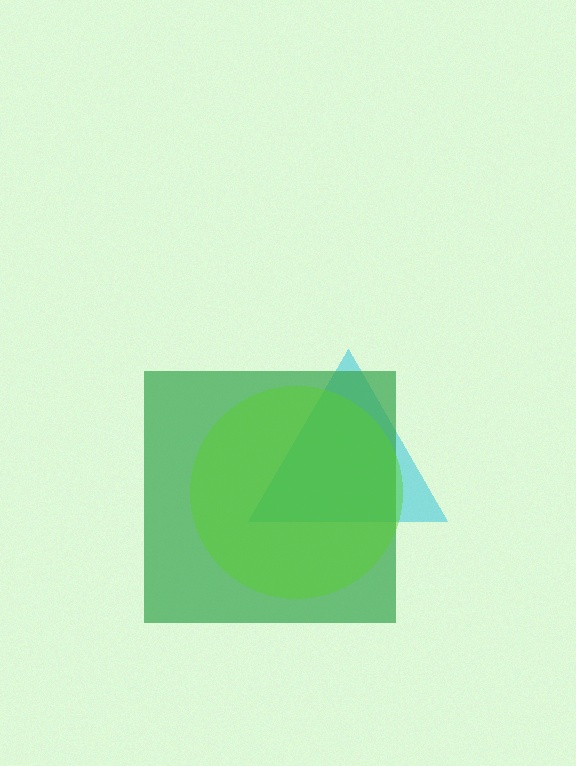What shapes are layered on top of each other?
The layered shapes are: a cyan triangle, a green square, a lime circle.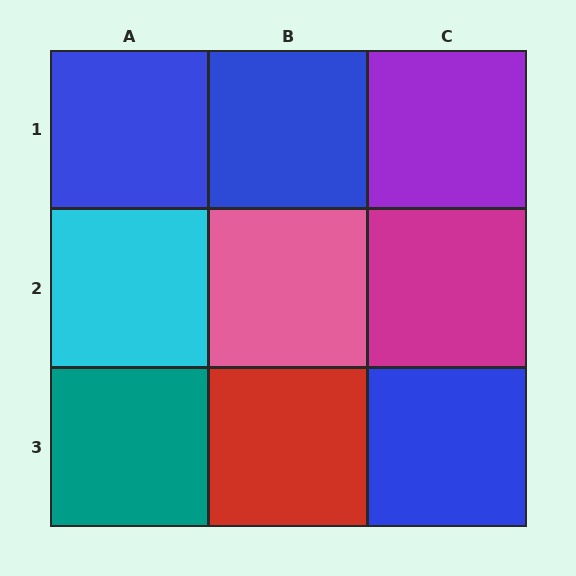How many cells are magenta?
1 cell is magenta.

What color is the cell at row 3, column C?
Blue.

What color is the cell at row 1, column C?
Purple.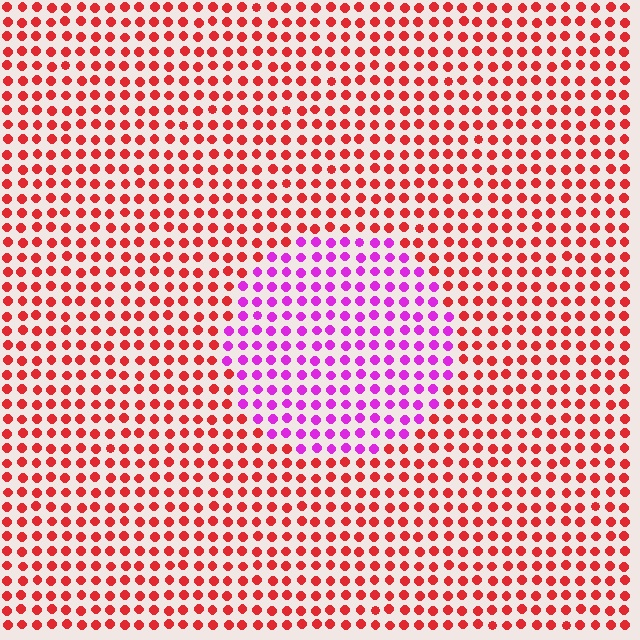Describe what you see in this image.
The image is filled with small red elements in a uniform arrangement. A circle-shaped region is visible where the elements are tinted to a slightly different hue, forming a subtle color boundary.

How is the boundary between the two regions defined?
The boundary is defined purely by a slight shift in hue (about 59 degrees). Spacing, size, and orientation are identical on both sides.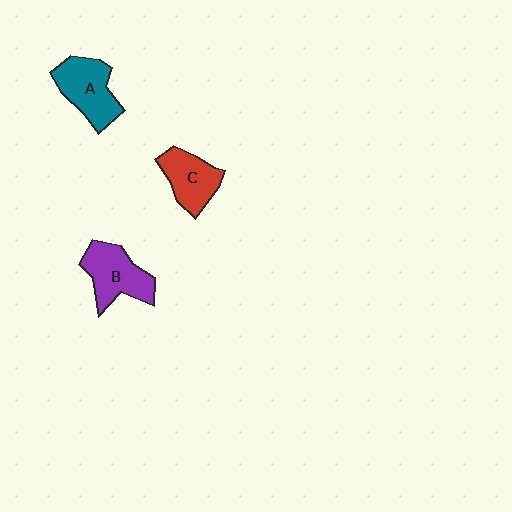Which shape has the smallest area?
Shape C (red).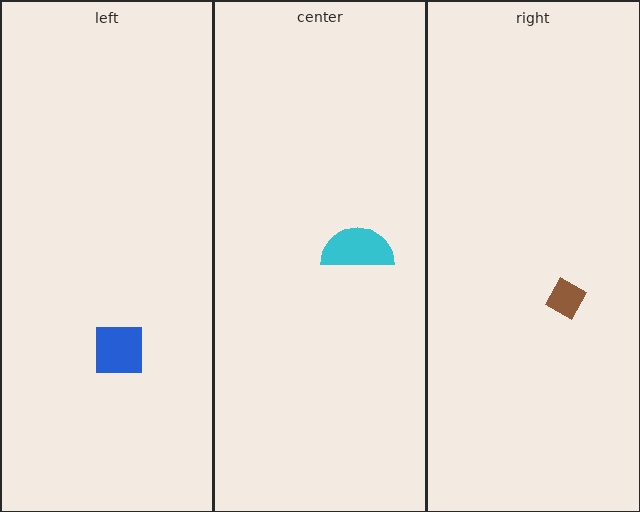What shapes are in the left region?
The blue square.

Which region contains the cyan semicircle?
The center region.